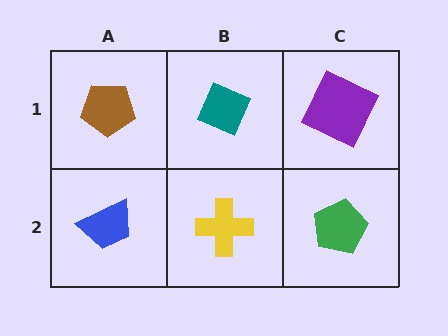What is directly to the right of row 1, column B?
A purple square.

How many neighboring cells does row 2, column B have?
3.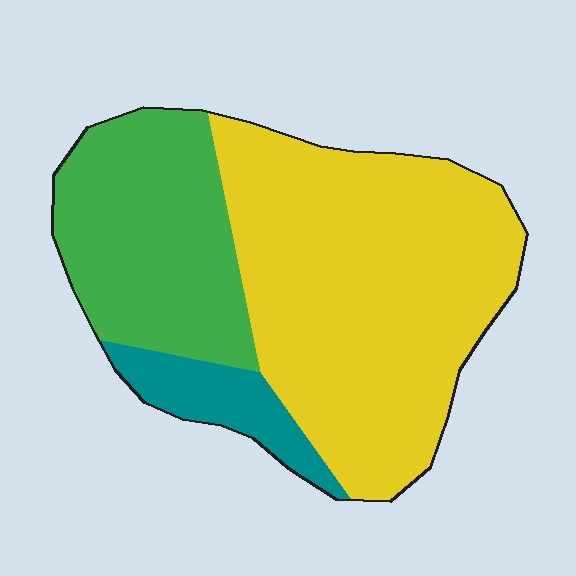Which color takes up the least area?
Teal, at roughly 10%.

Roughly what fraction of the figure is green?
Green takes up about one third (1/3) of the figure.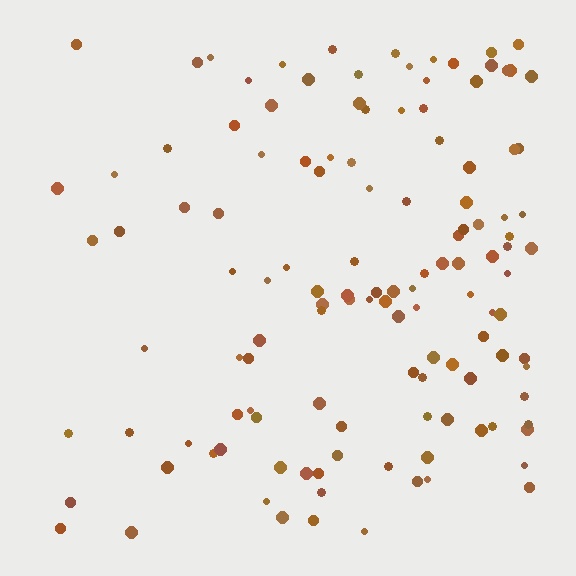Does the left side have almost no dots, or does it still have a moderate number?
Still a moderate number, just noticeably fewer than the right.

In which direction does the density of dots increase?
From left to right, with the right side densest.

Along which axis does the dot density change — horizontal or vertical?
Horizontal.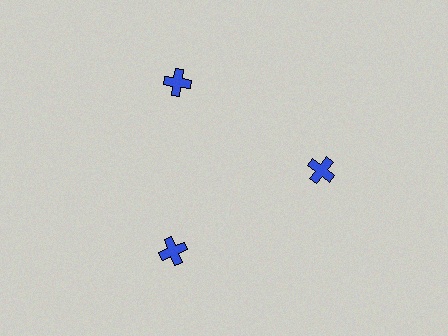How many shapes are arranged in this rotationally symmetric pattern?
There are 3 shapes, arranged in 3 groups of 1.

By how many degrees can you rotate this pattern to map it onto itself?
The pattern maps onto itself every 120 degrees of rotation.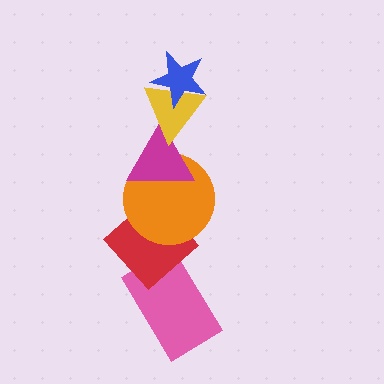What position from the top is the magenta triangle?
The magenta triangle is 3rd from the top.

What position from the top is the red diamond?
The red diamond is 5th from the top.